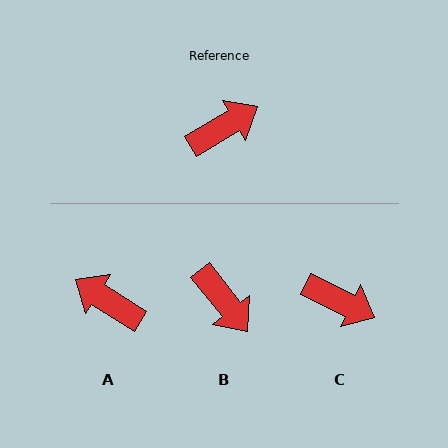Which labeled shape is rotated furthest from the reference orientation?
A, about 117 degrees away.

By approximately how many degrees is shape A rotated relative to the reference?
Approximately 117 degrees counter-clockwise.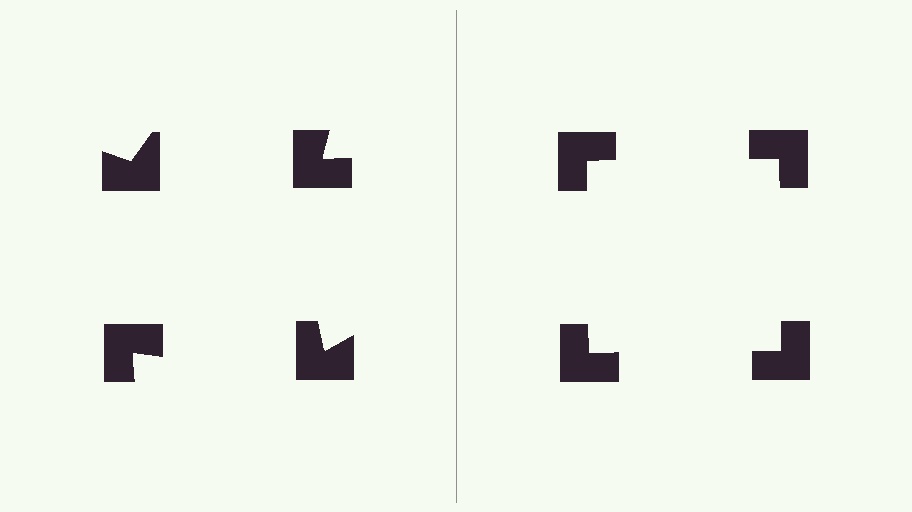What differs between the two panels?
The notched squares are positioned identically on both sides; only the wedge orientations differ. On the right they align to a square; on the left they are misaligned.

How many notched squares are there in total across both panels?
8 — 4 on each side.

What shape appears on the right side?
An illusory square.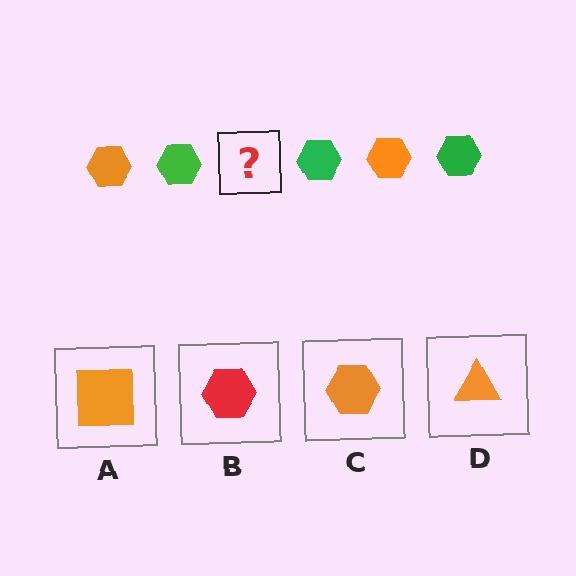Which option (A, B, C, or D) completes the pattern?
C.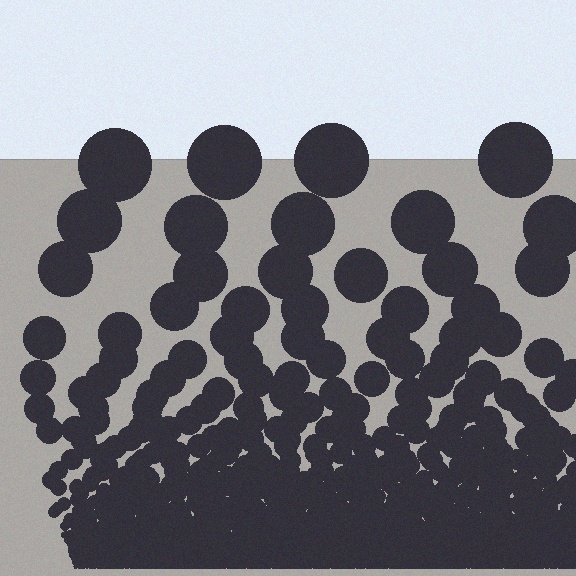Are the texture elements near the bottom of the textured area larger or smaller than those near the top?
Smaller. The gradient is inverted — elements near the bottom are smaller and denser.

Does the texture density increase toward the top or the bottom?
Density increases toward the bottom.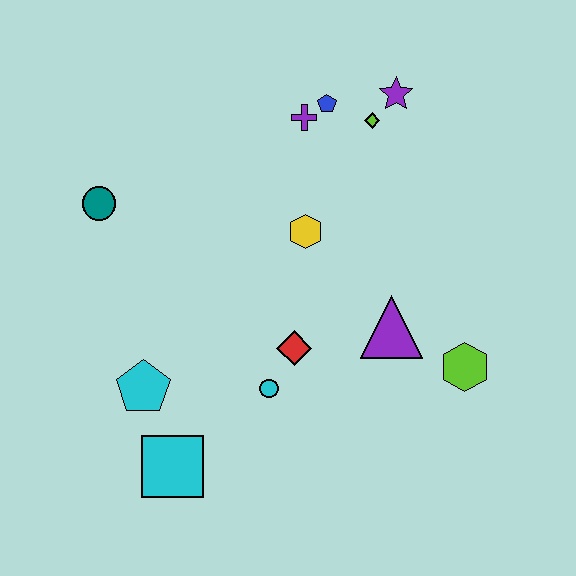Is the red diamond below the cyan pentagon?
No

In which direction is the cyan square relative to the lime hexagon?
The cyan square is to the left of the lime hexagon.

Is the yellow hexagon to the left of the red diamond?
No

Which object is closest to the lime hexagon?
The purple triangle is closest to the lime hexagon.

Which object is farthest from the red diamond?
The purple star is farthest from the red diamond.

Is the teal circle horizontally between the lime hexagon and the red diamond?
No